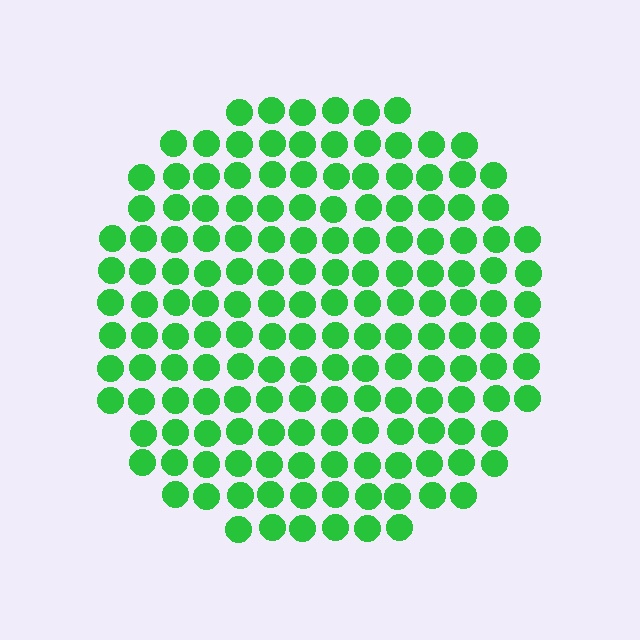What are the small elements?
The small elements are circles.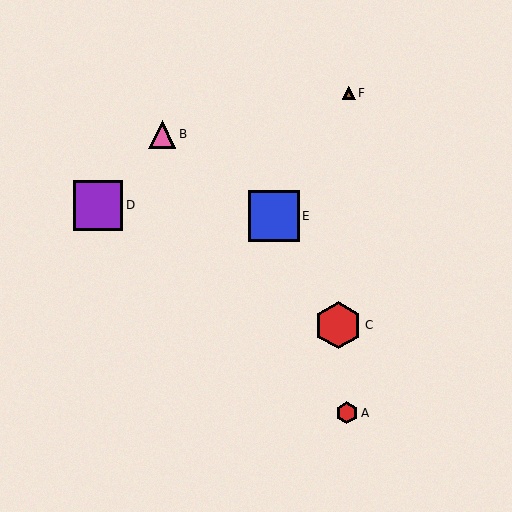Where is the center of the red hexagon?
The center of the red hexagon is at (338, 325).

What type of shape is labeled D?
Shape D is a purple square.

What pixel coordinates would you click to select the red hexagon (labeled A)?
Click at (347, 413) to select the red hexagon A.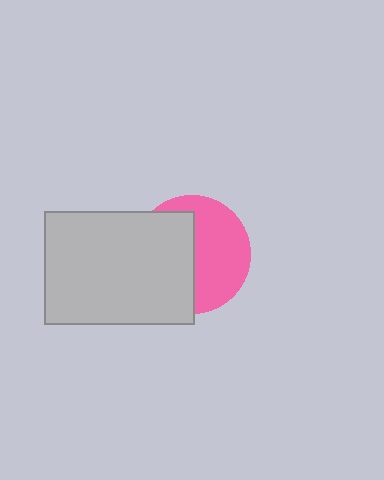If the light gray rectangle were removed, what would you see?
You would see the complete pink circle.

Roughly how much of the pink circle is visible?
About half of it is visible (roughly 51%).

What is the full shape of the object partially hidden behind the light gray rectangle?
The partially hidden object is a pink circle.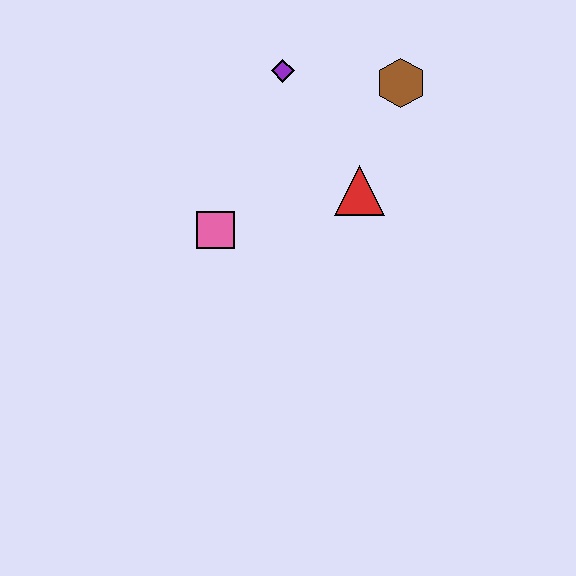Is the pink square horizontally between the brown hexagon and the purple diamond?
No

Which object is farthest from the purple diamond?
The pink square is farthest from the purple diamond.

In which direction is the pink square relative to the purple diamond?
The pink square is below the purple diamond.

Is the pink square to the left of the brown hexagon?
Yes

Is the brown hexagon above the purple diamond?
No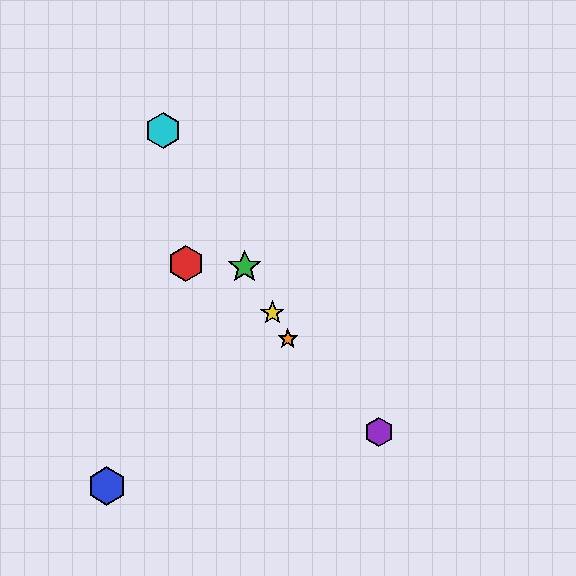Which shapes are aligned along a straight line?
The green star, the yellow star, the orange star, the cyan hexagon are aligned along a straight line.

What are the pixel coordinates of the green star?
The green star is at (245, 267).